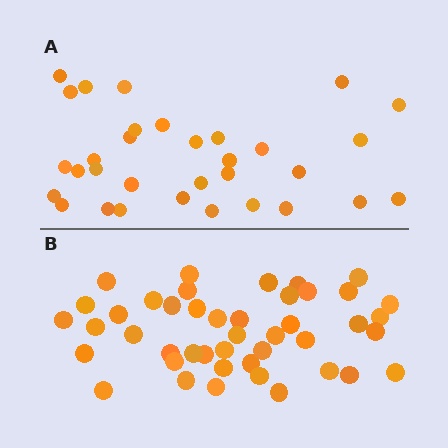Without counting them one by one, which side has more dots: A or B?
Region B (the bottom region) has more dots.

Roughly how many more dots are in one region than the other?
Region B has roughly 12 or so more dots than region A.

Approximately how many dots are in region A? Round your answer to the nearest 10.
About 30 dots. (The exact count is 32, which rounds to 30.)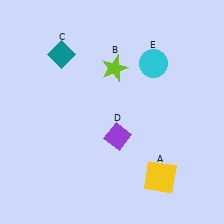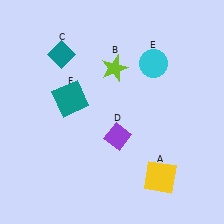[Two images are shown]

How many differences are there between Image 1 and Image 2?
There is 1 difference between the two images.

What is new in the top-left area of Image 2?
A teal square (F) was added in the top-left area of Image 2.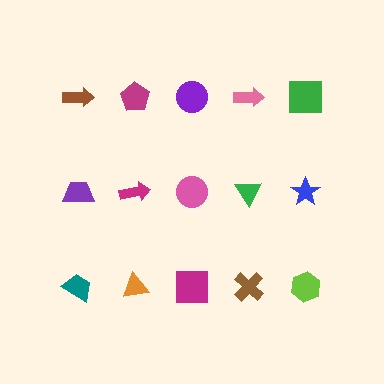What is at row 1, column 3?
A purple circle.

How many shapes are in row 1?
5 shapes.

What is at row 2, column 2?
A magenta arrow.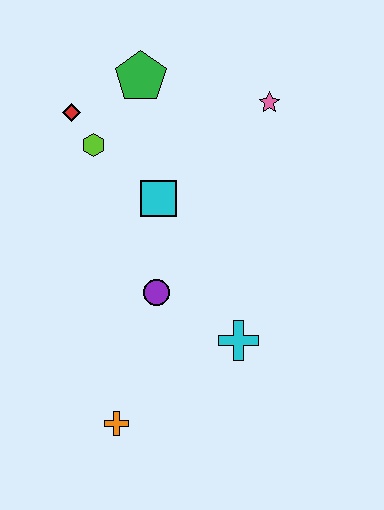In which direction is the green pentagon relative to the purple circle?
The green pentagon is above the purple circle.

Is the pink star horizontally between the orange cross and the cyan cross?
No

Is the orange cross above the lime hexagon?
No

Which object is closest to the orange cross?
The purple circle is closest to the orange cross.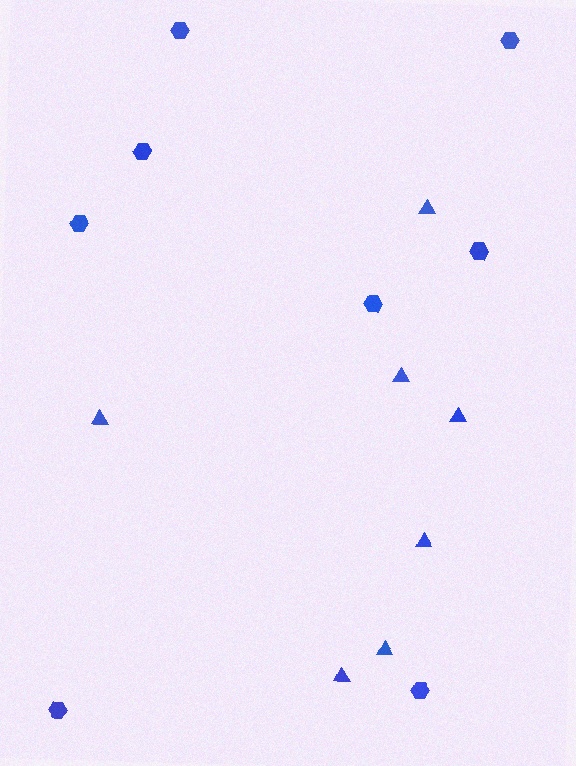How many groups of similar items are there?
There are 2 groups: one group of triangles (7) and one group of hexagons (8).